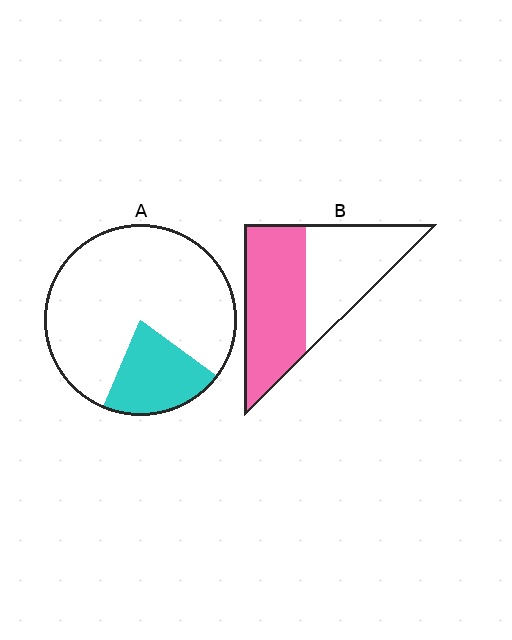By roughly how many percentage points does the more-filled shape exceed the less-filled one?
By roughly 30 percentage points (B over A).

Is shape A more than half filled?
No.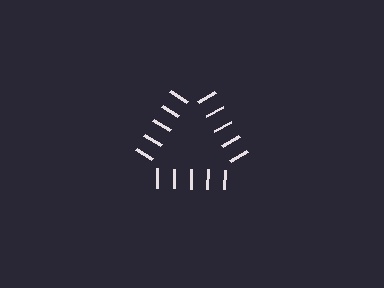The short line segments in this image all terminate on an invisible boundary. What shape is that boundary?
An illusory triangle — the line segments terminate on its edges but no continuous stroke is drawn.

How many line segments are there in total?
15 — 5 along each of the 3 edges.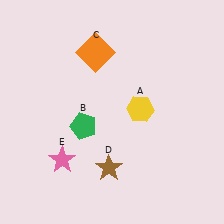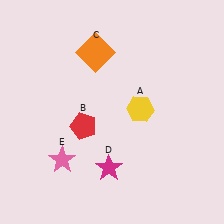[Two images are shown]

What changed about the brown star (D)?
In Image 1, D is brown. In Image 2, it changed to magenta.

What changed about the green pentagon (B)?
In Image 1, B is green. In Image 2, it changed to red.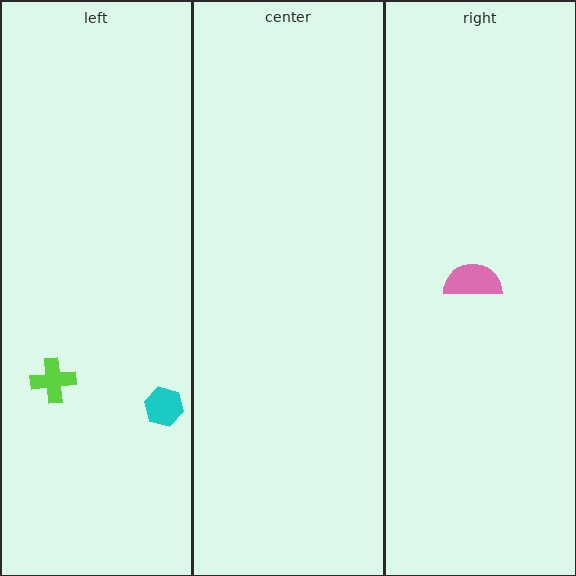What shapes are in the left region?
The lime cross, the cyan hexagon.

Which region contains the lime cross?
The left region.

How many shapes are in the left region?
2.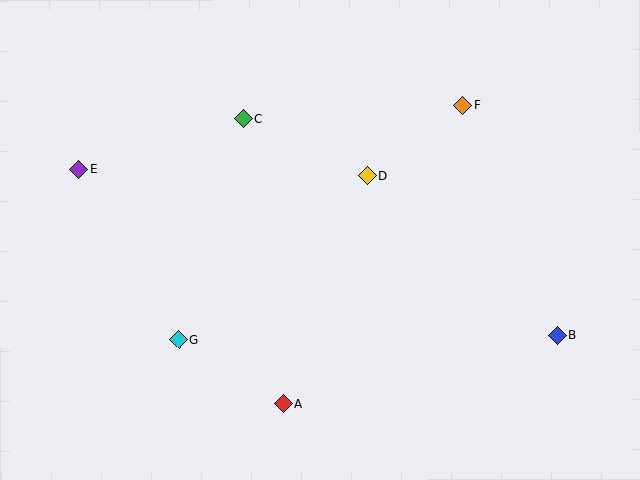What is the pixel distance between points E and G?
The distance between E and G is 197 pixels.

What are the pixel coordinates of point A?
Point A is at (283, 404).